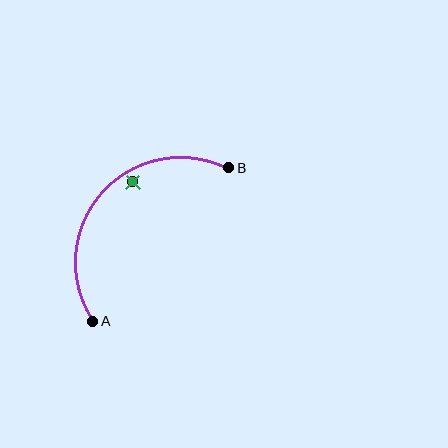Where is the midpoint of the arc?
The arc midpoint is the point on the curve farthest from the straight line joining A and B. It sits above and to the left of that line.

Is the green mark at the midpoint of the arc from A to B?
No — the green mark does not lie on the arc at all. It sits slightly inside the curve.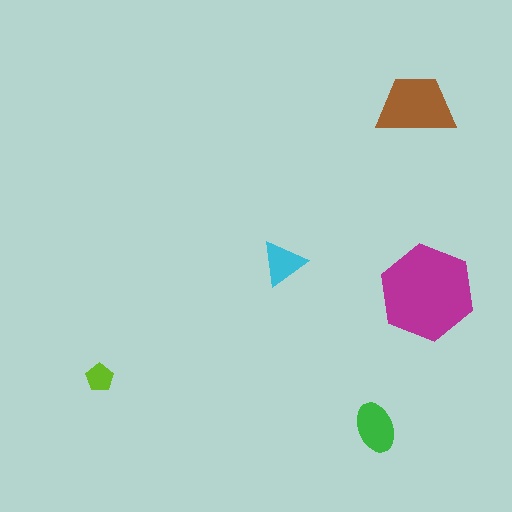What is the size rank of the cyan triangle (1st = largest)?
4th.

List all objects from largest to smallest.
The magenta hexagon, the brown trapezoid, the green ellipse, the cyan triangle, the lime pentagon.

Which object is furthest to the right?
The magenta hexagon is rightmost.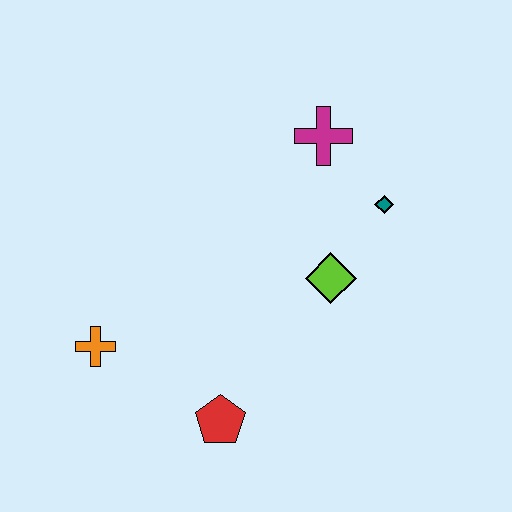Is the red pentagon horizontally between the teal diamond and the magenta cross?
No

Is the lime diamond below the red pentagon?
No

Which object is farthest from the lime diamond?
The orange cross is farthest from the lime diamond.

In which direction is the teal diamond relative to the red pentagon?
The teal diamond is above the red pentagon.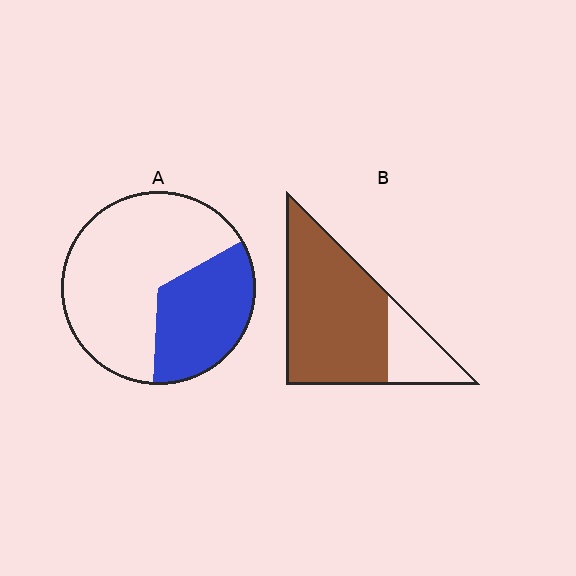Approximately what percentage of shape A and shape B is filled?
A is approximately 35% and B is approximately 75%.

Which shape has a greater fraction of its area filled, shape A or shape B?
Shape B.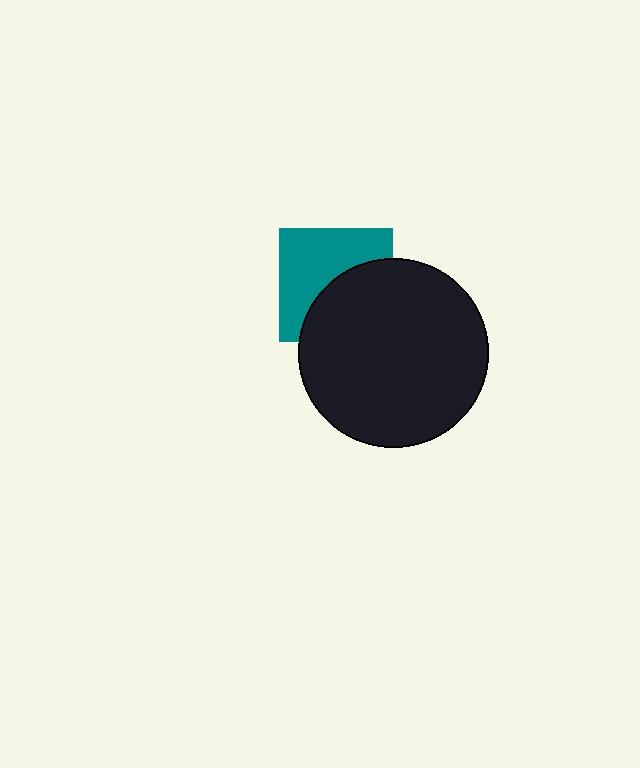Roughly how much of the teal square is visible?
About half of it is visible (roughly 54%).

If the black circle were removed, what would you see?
You would see the complete teal square.